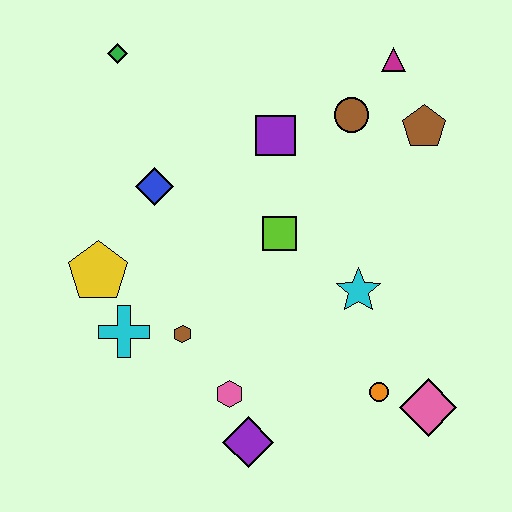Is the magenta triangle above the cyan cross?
Yes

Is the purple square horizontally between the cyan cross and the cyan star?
Yes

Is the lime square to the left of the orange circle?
Yes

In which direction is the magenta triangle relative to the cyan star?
The magenta triangle is above the cyan star.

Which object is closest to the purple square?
The brown circle is closest to the purple square.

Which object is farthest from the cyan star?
The green diamond is farthest from the cyan star.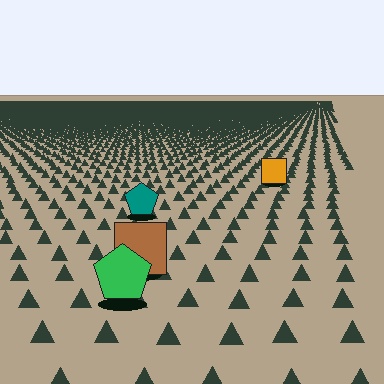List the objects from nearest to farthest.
From nearest to farthest: the green pentagon, the brown square, the teal pentagon, the orange square.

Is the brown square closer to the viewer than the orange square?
Yes. The brown square is closer — you can tell from the texture gradient: the ground texture is coarser near it.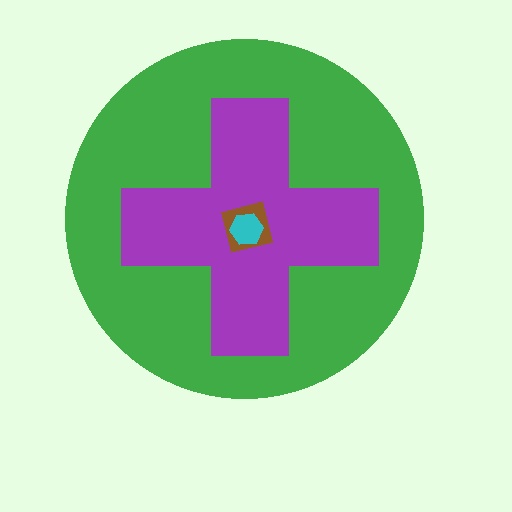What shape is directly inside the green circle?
The purple cross.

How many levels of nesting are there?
4.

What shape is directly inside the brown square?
The cyan hexagon.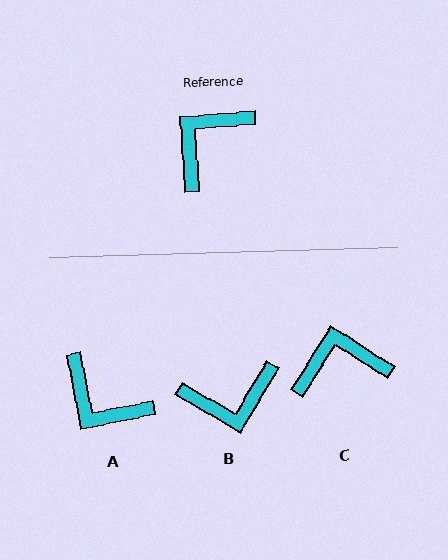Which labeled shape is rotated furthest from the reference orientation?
B, about 145 degrees away.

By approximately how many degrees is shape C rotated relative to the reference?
Approximately 37 degrees clockwise.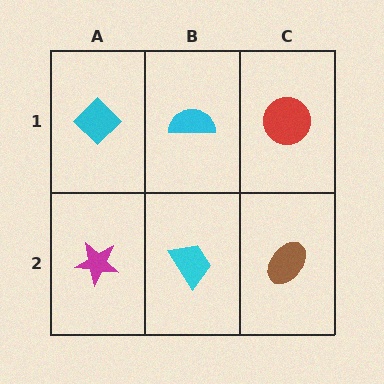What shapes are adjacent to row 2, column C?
A red circle (row 1, column C), a cyan trapezoid (row 2, column B).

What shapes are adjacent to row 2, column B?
A cyan semicircle (row 1, column B), a magenta star (row 2, column A), a brown ellipse (row 2, column C).